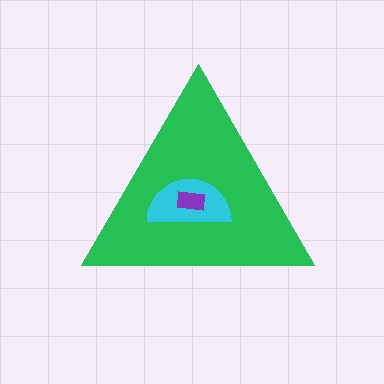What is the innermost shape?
The purple rectangle.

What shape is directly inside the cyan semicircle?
The purple rectangle.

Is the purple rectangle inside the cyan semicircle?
Yes.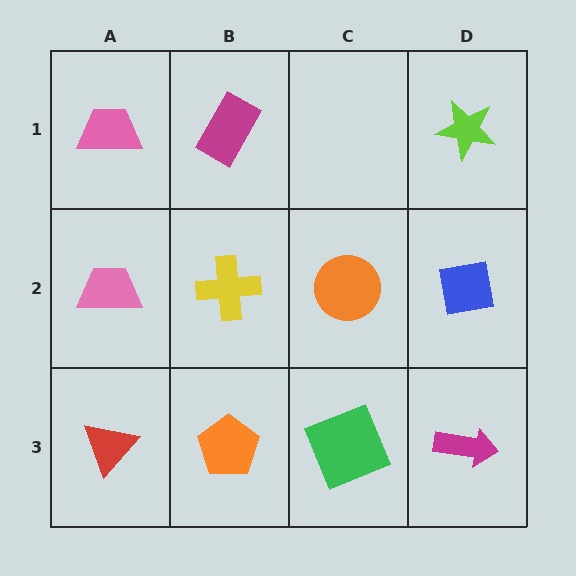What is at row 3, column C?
A green square.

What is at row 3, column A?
A red triangle.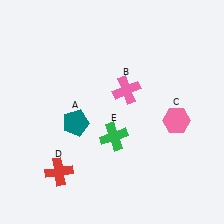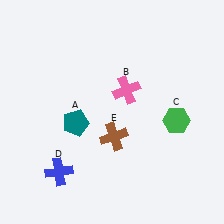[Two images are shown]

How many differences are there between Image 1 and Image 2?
There are 3 differences between the two images.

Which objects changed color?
C changed from pink to green. D changed from red to blue. E changed from green to brown.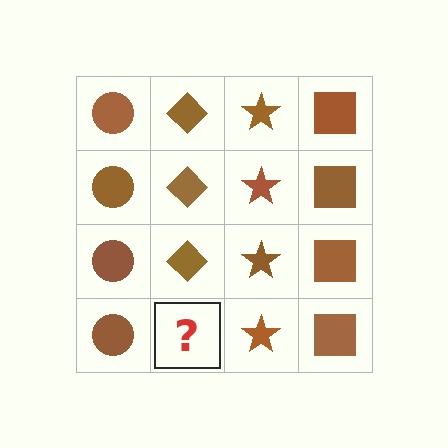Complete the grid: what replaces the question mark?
The question mark should be replaced with a brown diamond.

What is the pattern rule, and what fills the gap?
The rule is that each column has a consistent shape. The gap should be filled with a brown diamond.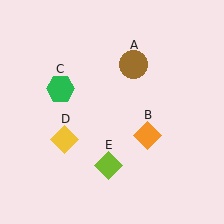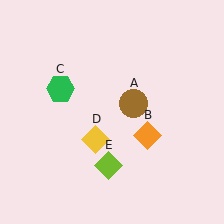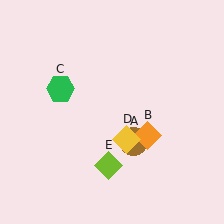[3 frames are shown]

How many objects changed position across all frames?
2 objects changed position: brown circle (object A), yellow diamond (object D).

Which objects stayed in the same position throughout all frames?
Orange diamond (object B) and green hexagon (object C) and lime diamond (object E) remained stationary.